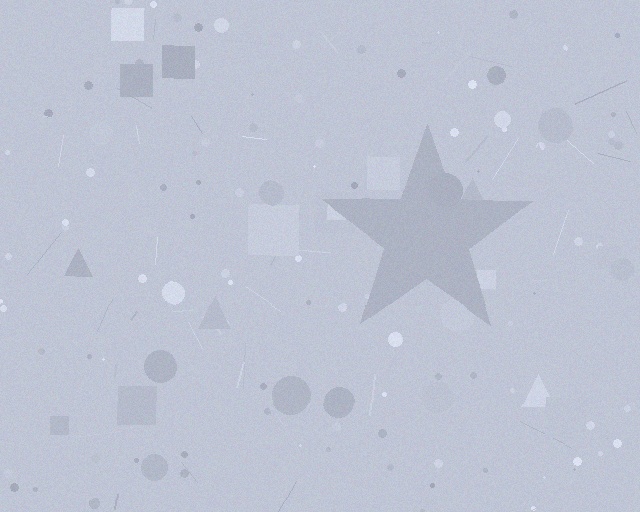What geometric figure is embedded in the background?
A star is embedded in the background.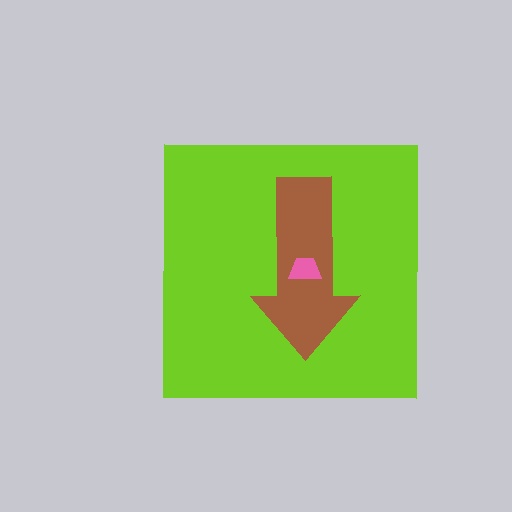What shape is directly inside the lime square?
The brown arrow.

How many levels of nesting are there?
3.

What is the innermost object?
The pink trapezoid.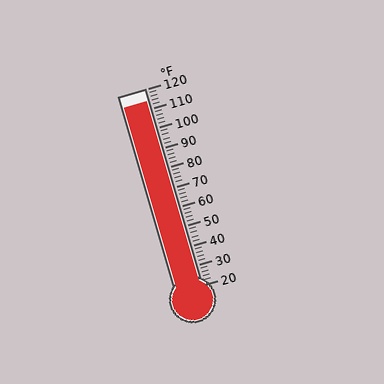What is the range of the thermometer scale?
The thermometer scale ranges from 20°F to 120°F.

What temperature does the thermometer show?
The thermometer shows approximately 114°F.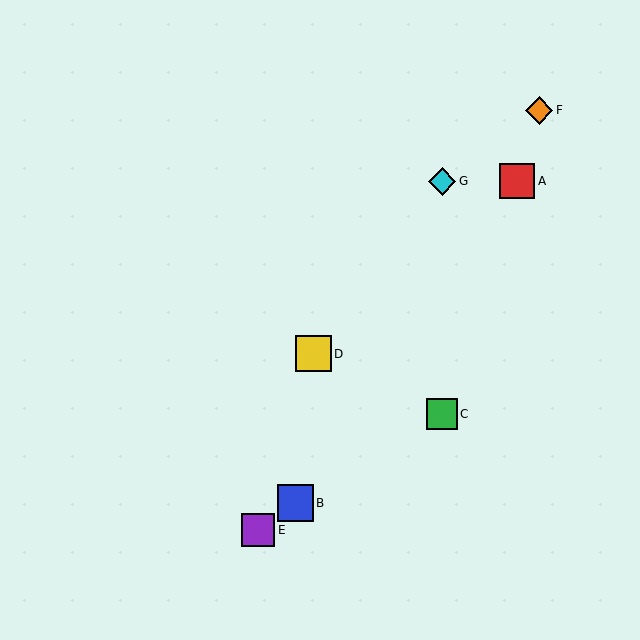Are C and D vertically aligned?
No, C is at x≈442 and D is at x≈313.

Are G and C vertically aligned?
Yes, both are at x≈442.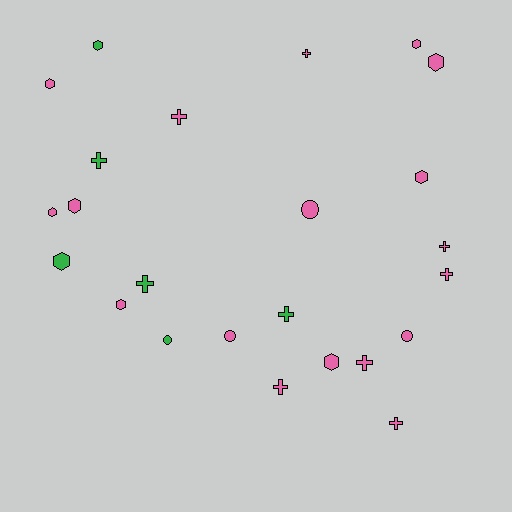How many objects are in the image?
There are 24 objects.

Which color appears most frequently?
Pink, with 18 objects.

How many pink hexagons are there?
There are 8 pink hexagons.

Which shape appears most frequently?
Hexagon, with 10 objects.